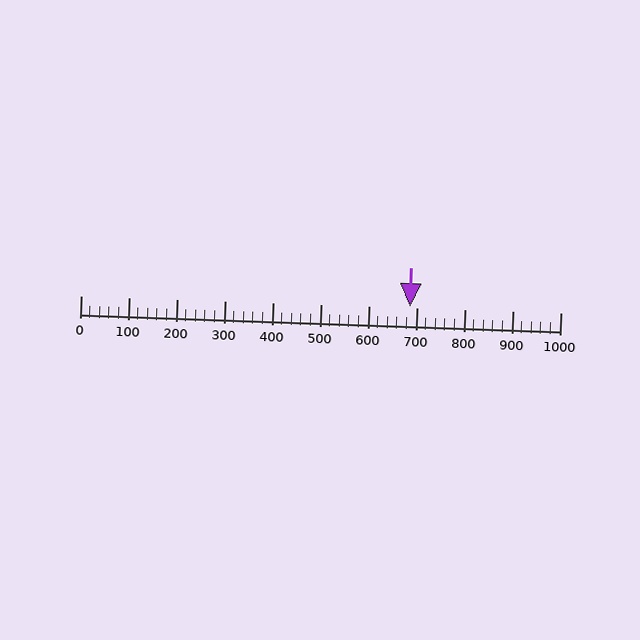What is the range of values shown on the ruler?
The ruler shows values from 0 to 1000.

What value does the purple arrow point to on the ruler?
The purple arrow points to approximately 686.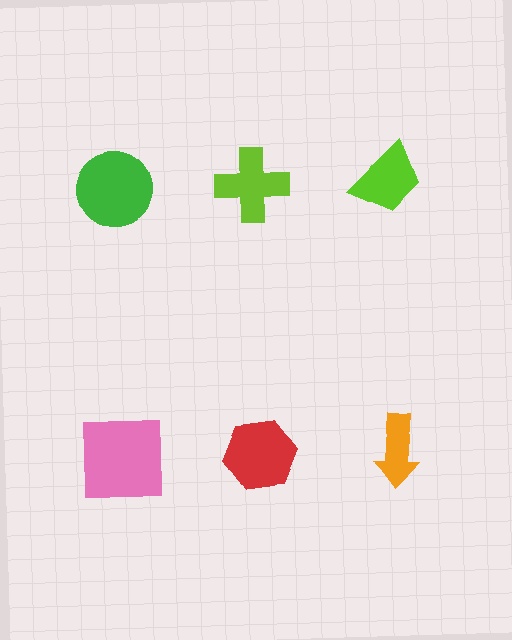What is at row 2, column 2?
A red hexagon.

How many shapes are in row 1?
3 shapes.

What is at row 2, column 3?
An orange arrow.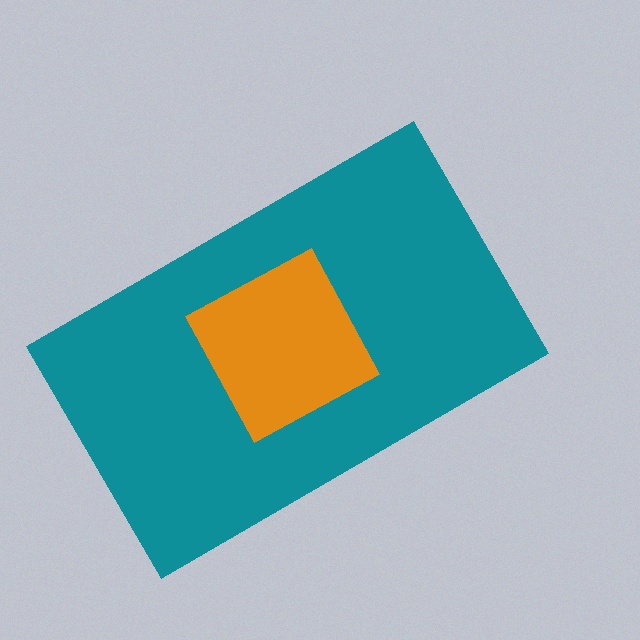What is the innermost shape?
The orange square.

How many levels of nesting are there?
2.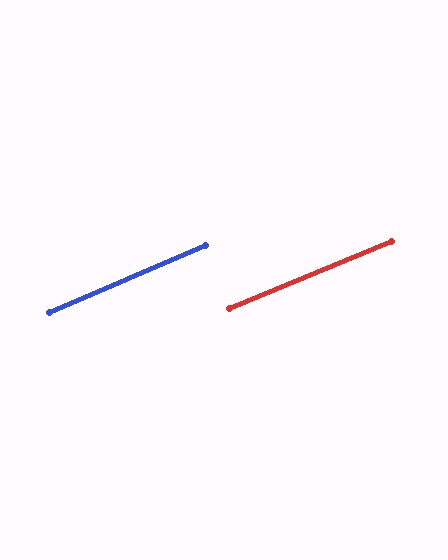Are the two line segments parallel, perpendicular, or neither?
Parallel — their directions differ by only 0.6°.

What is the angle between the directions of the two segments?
Approximately 1 degree.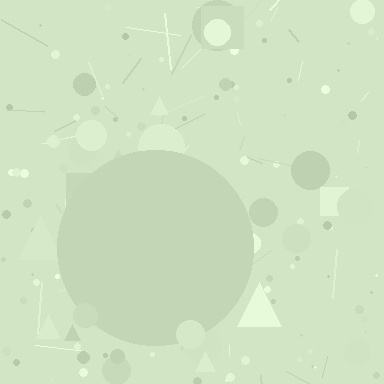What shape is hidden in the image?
A circle is hidden in the image.